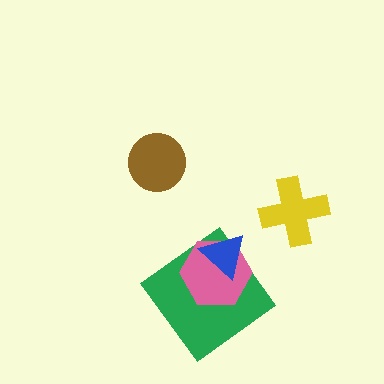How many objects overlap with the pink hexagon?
2 objects overlap with the pink hexagon.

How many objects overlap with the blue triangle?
2 objects overlap with the blue triangle.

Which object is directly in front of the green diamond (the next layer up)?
The pink hexagon is directly in front of the green diamond.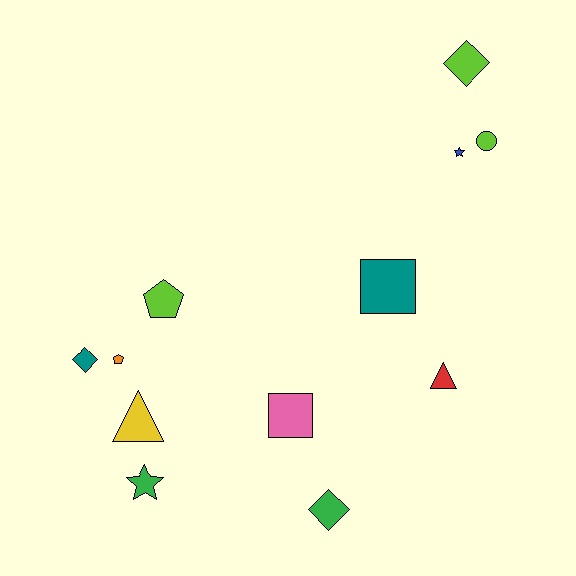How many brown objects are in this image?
There are no brown objects.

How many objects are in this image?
There are 12 objects.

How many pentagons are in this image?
There are 2 pentagons.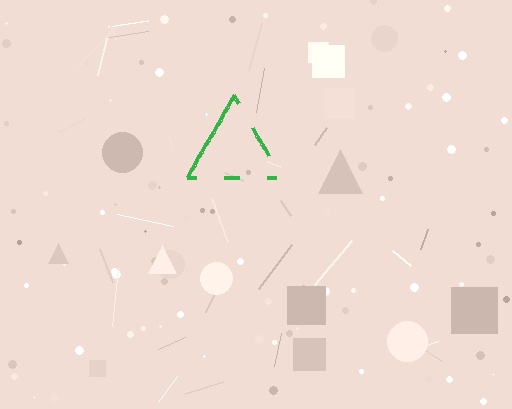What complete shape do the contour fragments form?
The contour fragments form a triangle.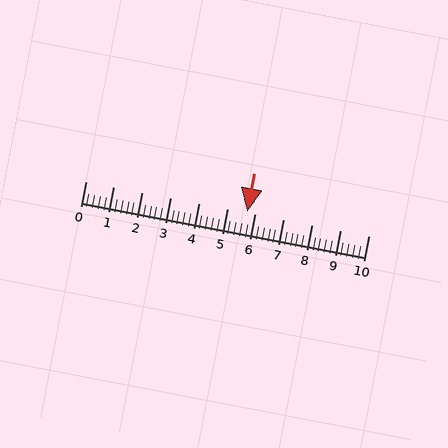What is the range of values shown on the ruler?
The ruler shows values from 0 to 10.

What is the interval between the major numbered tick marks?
The major tick marks are spaced 1 units apart.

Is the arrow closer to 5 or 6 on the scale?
The arrow is closer to 6.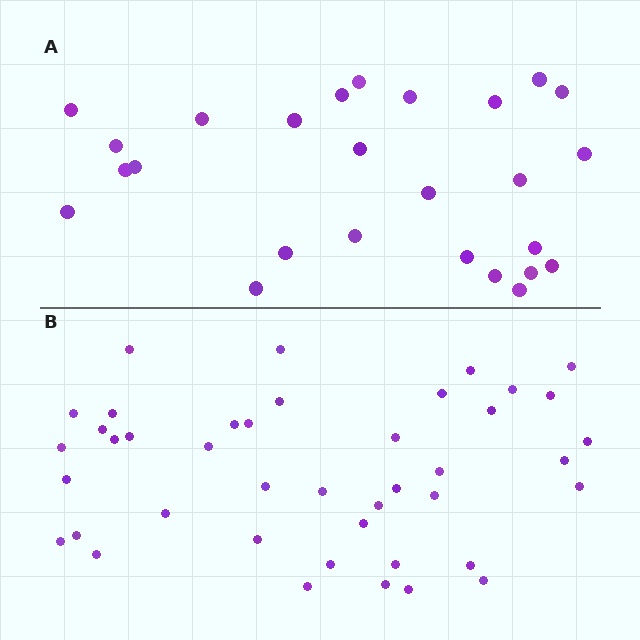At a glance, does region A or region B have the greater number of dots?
Region B (the bottom region) has more dots.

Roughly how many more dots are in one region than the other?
Region B has approximately 15 more dots than region A.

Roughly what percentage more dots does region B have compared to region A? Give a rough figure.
About 60% more.